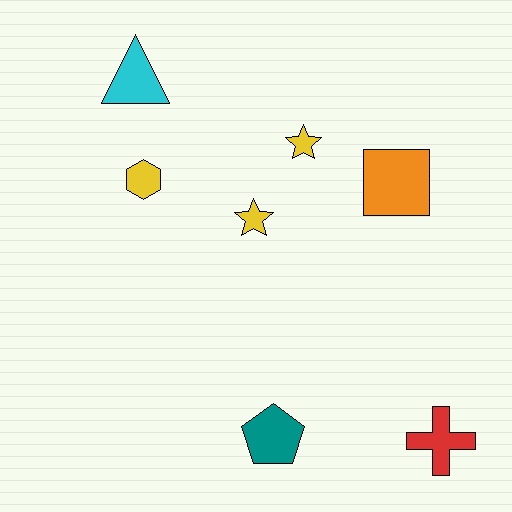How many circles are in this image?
There are no circles.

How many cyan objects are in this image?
There is 1 cyan object.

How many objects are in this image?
There are 7 objects.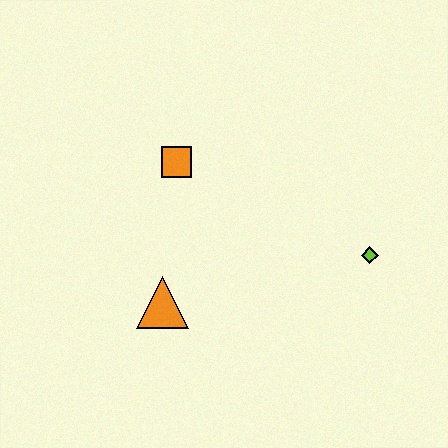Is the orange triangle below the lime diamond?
Yes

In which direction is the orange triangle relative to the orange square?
The orange triangle is below the orange square.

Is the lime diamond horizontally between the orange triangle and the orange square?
No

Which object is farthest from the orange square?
The lime diamond is farthest from the orange square.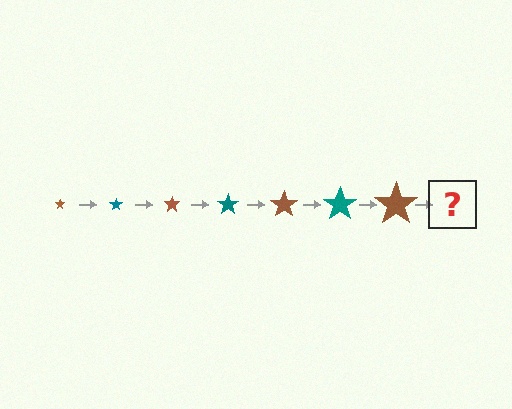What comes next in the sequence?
The next element should be a teal star, larger than the previous one.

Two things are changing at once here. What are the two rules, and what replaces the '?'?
The two rules are that the star grows larger each step and the color cycles through brown and teal. The '?' should be a teal star, larger than the previous one.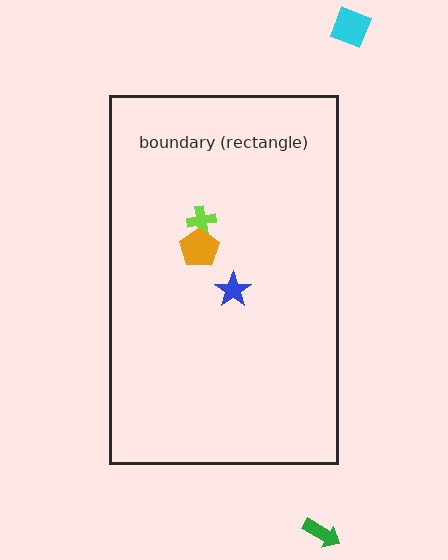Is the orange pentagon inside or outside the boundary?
Inside.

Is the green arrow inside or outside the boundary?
Outside.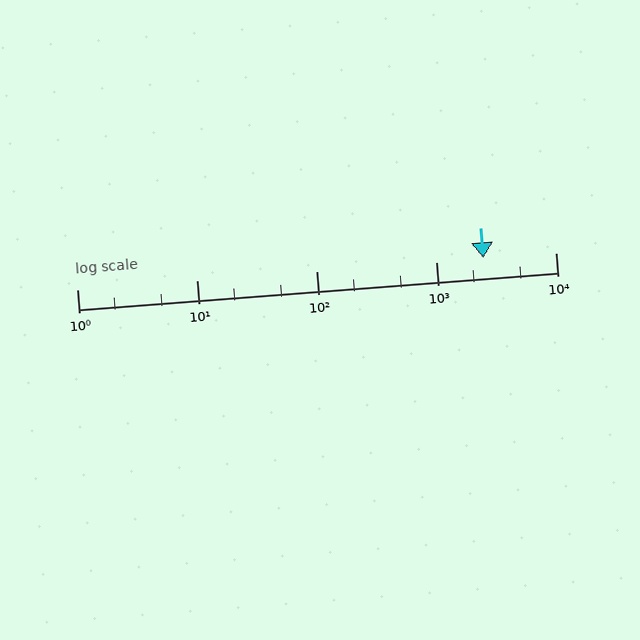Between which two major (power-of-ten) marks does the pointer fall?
The pointer is between 1000 and 10000.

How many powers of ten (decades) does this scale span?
The scale spans 4 decades, from 1 to 10000.